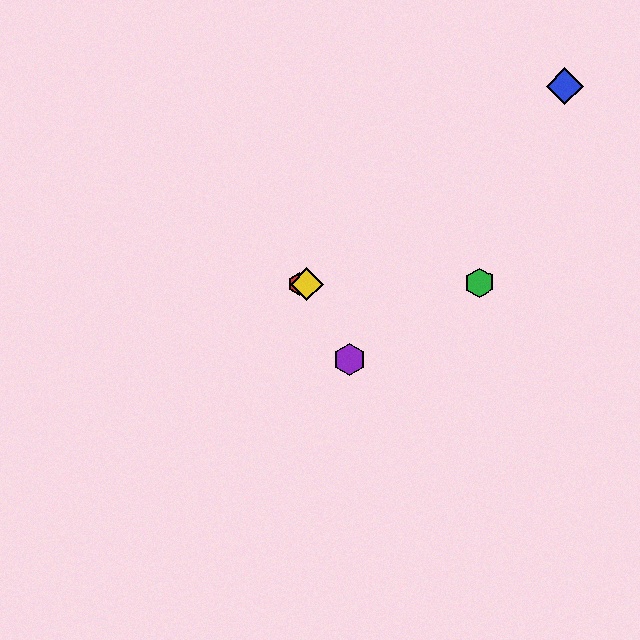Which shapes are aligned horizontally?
The red hexagon, the green hexagon, the yellow diamond are aligned horizontally.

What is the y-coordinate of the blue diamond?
The blue diamond is at y≈86.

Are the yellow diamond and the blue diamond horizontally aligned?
No, the yellow diamond is at y≈284 and the blue diamond is at y≈86.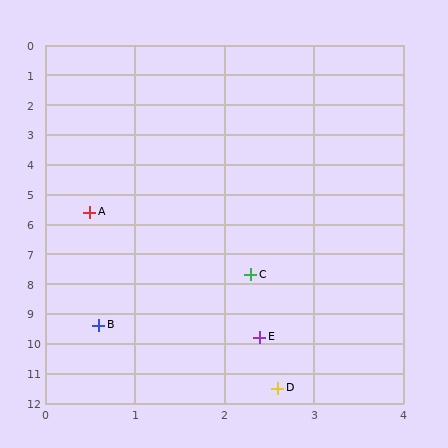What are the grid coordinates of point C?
Point C is at approximately (2.3, 7.7).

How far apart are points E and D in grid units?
Points E and D are about 1.7 grid units apart.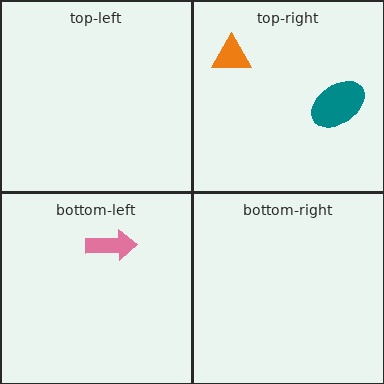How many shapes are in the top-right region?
2.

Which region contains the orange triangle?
The top-right region.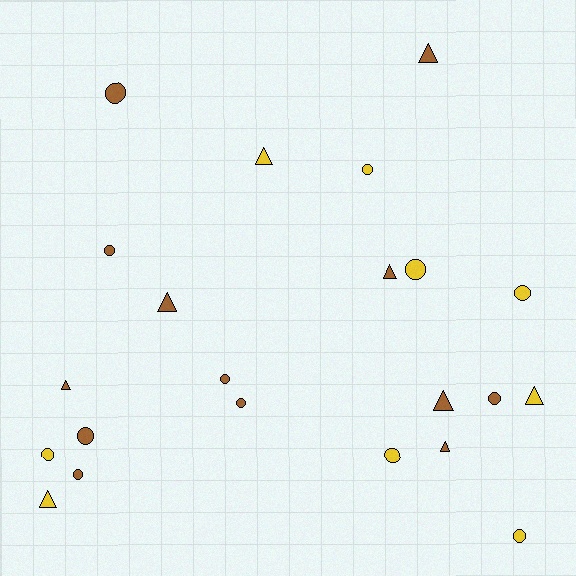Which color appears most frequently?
Brown, with 13 objects.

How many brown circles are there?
There are 7 brown circles.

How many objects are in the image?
There are 22 objects.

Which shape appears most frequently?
Circle, with 13 objects.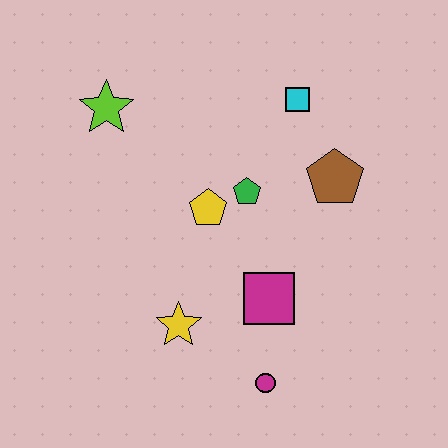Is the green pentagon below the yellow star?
No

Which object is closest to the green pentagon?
The yellow pentagon is closest to the green pentagon.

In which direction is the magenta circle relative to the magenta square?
The magenta circle is below the magenta square.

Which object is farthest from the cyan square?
The magenta circle is farthest from the cyan square.